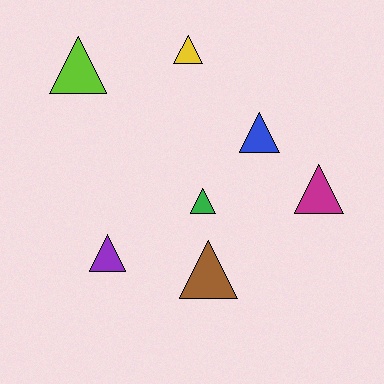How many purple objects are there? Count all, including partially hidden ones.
There is 1 purple object.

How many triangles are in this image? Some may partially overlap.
There are 7 triangles.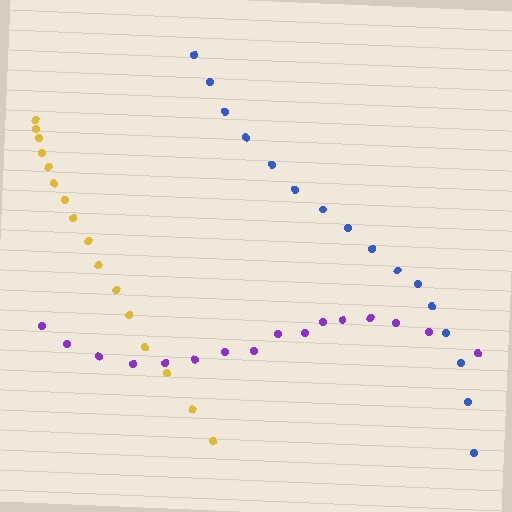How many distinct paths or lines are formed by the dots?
There are 3 distinct paths.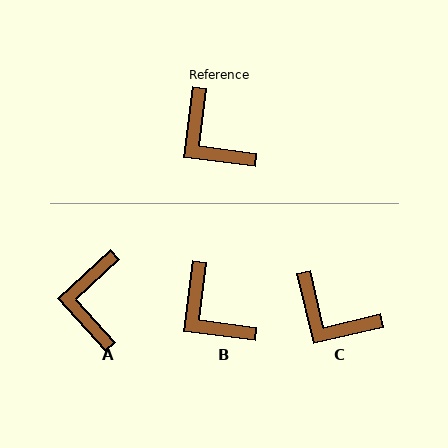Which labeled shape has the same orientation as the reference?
B.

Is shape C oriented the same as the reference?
No, it is off by about 21 degrees.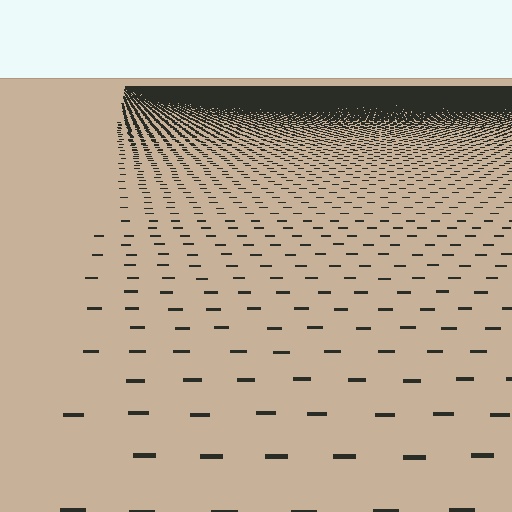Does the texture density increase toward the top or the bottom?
Density increases toward the top.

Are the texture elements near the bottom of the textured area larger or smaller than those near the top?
Larger. Near the bottom, elements are closer to the viewer and appear at a bigger on-screen size.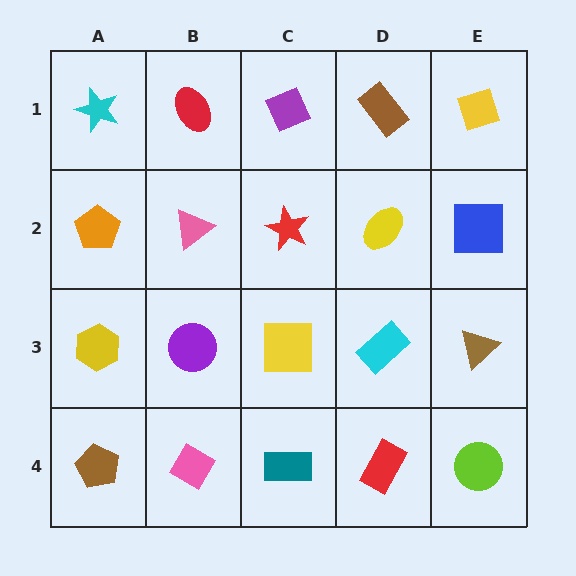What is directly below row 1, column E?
A blue square.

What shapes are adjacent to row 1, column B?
A pink triangle (row 2, column B), a cyan star (row 1, column A), a purple diamond (row 1, column C).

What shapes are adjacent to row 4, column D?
A cyan rectangle (row 3, column D), a teal rectangle (row 4, column C), a lime circle (row 4, column E).